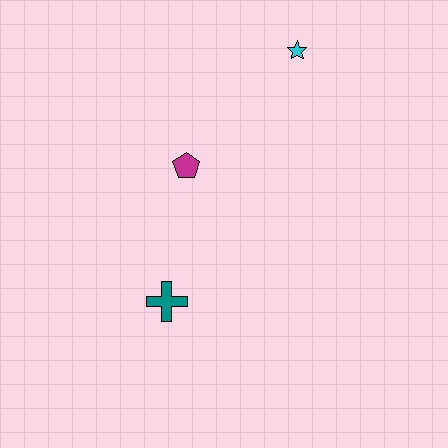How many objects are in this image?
There are 3 objects.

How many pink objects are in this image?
There are no pink objects.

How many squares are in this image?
There are no squares.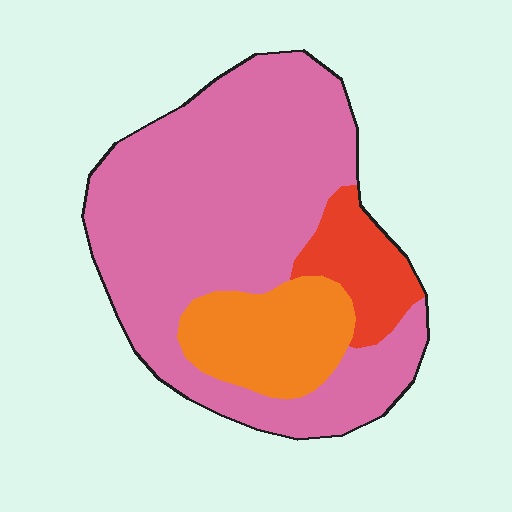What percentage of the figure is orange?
Orange covers roughly 15% of the figure.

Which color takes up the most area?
Pink, at roughly 70%.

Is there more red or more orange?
Orange.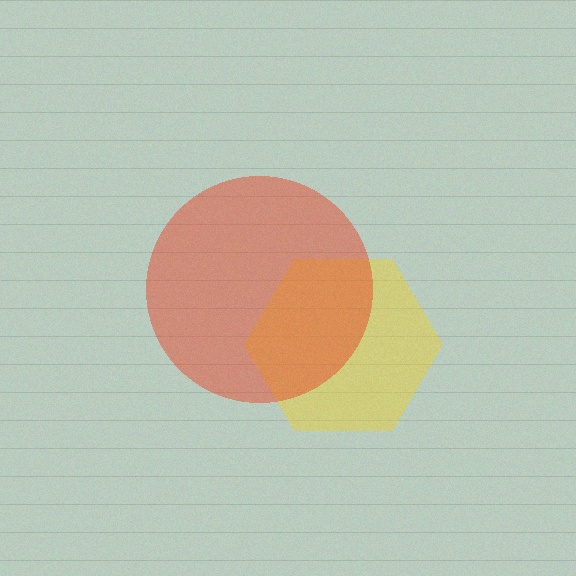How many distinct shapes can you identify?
There are 2 distinct shapes: a yellow hexagon, a red circle.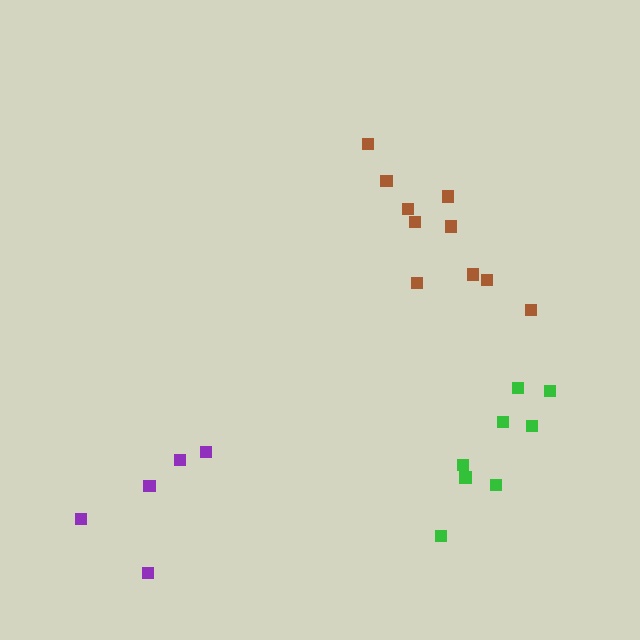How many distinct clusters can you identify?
There are 3 distinct clusters.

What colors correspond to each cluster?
The clusters are colored: green, purple, brown.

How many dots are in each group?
Group 1: 8 dots, Group 2: 5 dots, Group 3: 10 dots (23 total).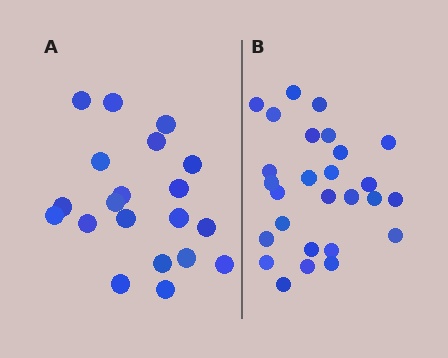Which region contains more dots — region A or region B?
Region B (the right region) has more dots.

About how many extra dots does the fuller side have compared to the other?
Region B has roughly 8 or so more dots than region A.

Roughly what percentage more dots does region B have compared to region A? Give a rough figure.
About 35% more.